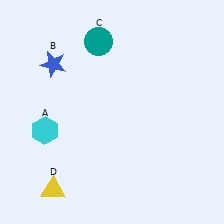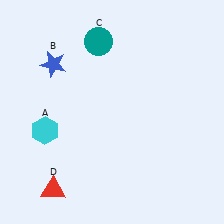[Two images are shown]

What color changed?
The triangle (D) changed from yellow in Image 1 to red in Image 2.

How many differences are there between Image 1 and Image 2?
There is 1 difference between the two images.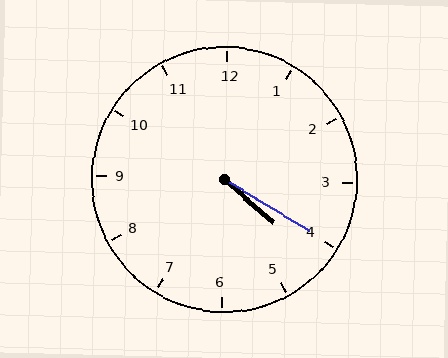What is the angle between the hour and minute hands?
Approximately 10 degrees.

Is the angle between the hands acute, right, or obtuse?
It is acute.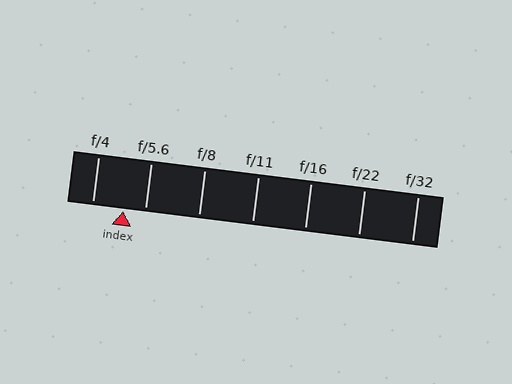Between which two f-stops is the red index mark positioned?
The index mark is between f/4 and f/5.6.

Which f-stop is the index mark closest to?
The index mark is closest to f/5.6.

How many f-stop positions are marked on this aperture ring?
There are 7 f-stop positions marked.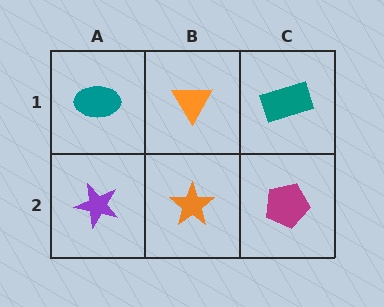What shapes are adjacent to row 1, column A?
A purple star (row 2, column A), an orange triangle (row 1, column B).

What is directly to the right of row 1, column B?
A teal rectangle.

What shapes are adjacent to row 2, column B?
An orange triangle (row 1, column B), a purple star (row 2, column A), a magenta pentagon (row 2, column C).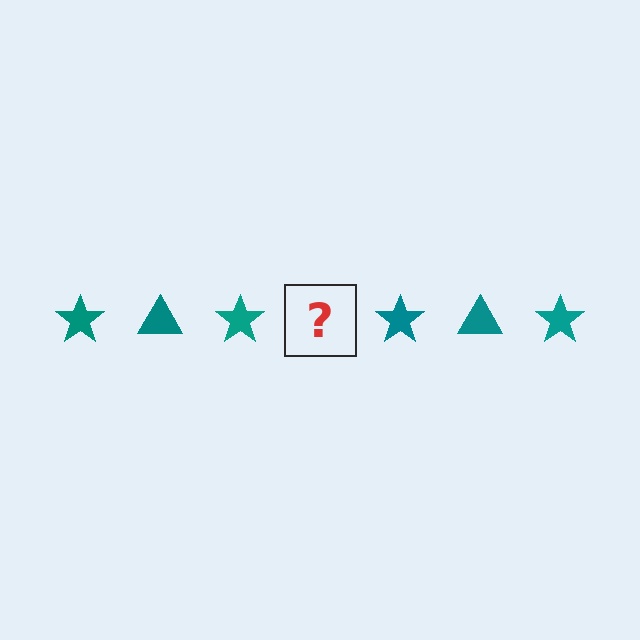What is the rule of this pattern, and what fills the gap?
The rule is that the pattern cycles through star, triangle shapes in teal. The gap should be filled with a teal triangle.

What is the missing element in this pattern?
The missing element is a teal triangle.